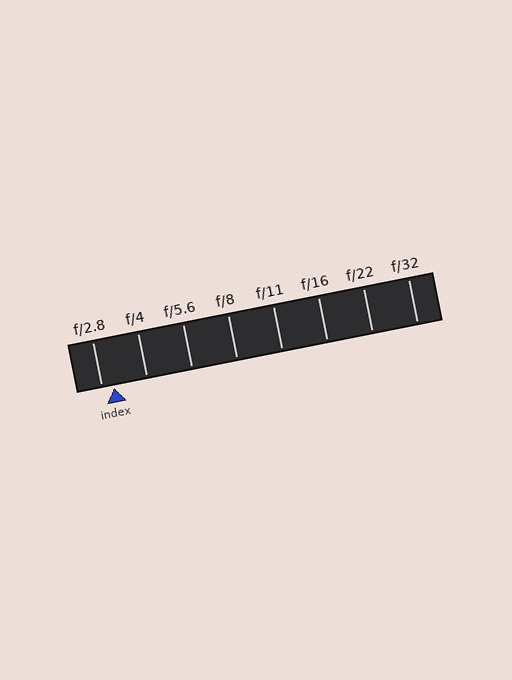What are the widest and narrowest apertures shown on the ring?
The widest aperture shown is f/2.8 and the narrowest is f/32.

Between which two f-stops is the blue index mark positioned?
The index mark is between f/2.8 and f/4.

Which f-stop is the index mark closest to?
The index mark is closest to f/2.8.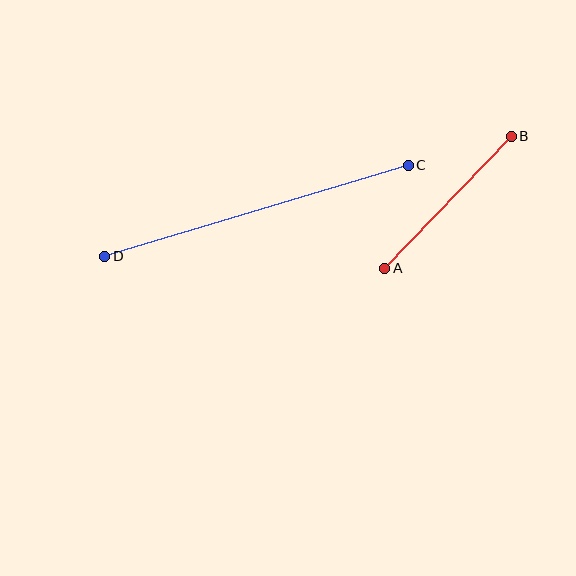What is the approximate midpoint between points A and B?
The midpoint is at approximately (448, 202) pixels.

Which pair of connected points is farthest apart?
Points C and D are farthest apart.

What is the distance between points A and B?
The distance is approximately 183 pixels.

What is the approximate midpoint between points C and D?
The midpoint is at approximately (257, 211) pixels.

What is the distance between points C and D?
The distance is approximately 317 pixels.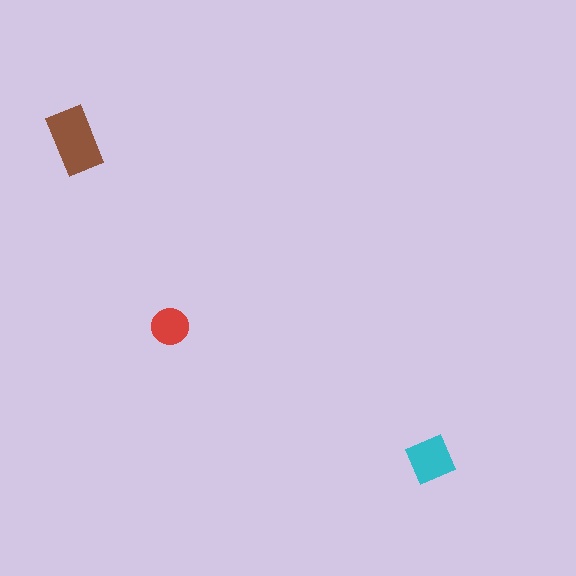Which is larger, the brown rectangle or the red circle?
The brown rectangle.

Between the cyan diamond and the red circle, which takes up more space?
The cyan diamond.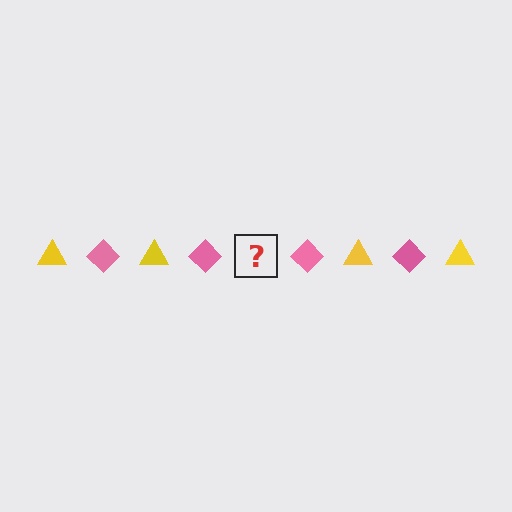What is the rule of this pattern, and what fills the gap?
The rule is that the pattern alternates between yellow triangle and pink diamond. The gap should be filled with a yellow triangle.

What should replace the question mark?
The question mark should be replaced with a yellow triangle.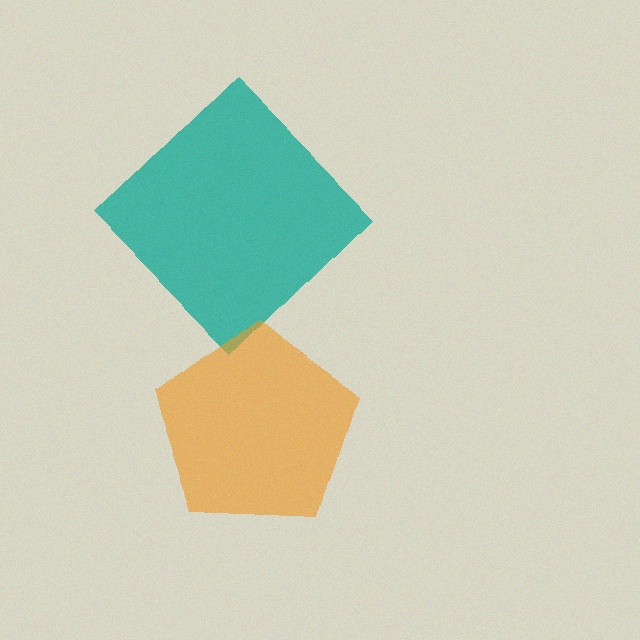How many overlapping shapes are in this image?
There are 2 overlapping shapes in the image.